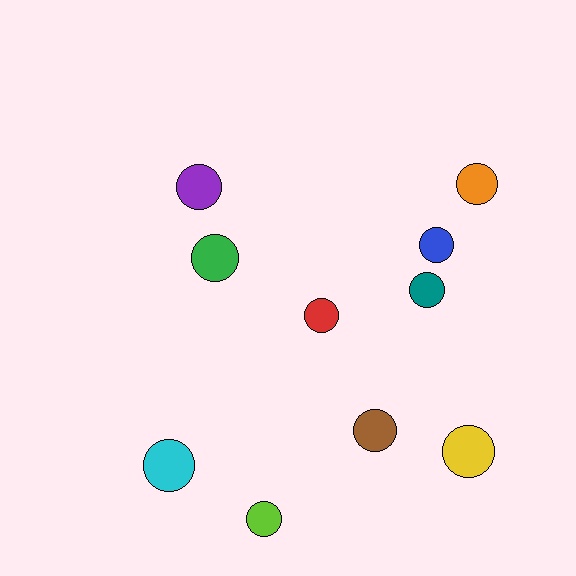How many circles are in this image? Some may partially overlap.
There are 10 circles.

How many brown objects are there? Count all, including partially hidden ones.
There is 1 brown object.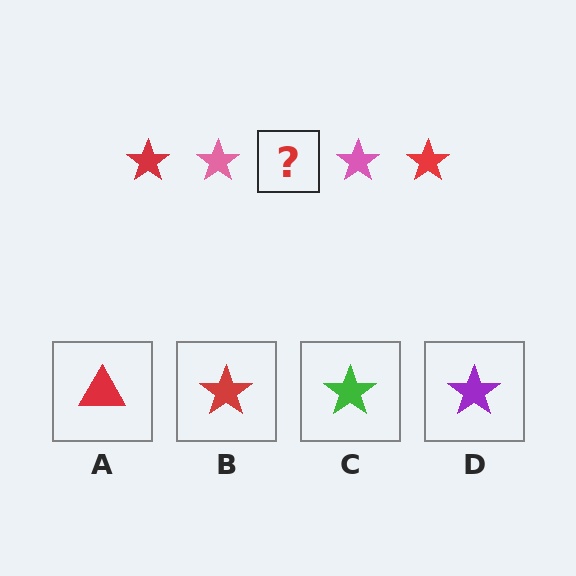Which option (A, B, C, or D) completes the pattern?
B.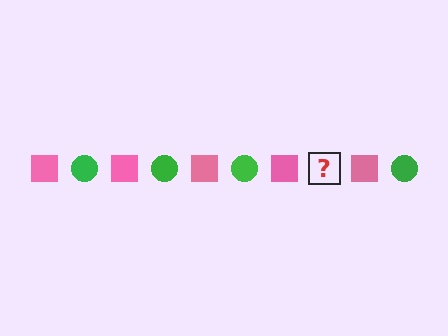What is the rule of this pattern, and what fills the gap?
The rule is that the pattern alternates between pink square and green circle. The gap should be filled with a green circle.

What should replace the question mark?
The question mark should be replaced with a green circle.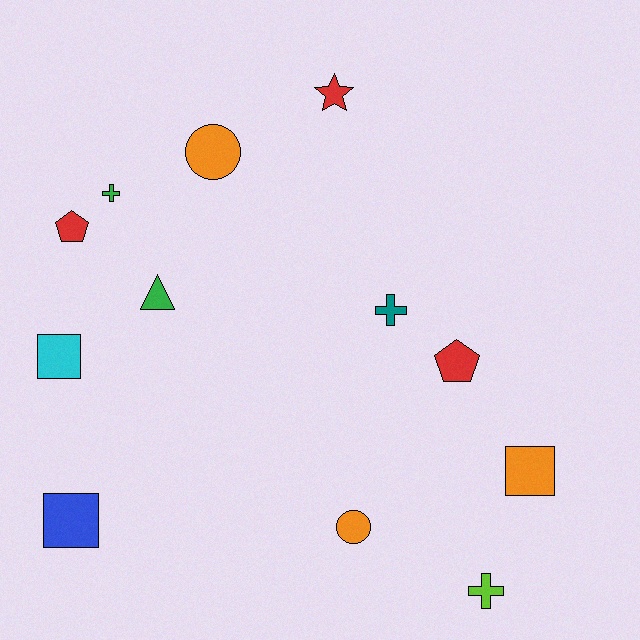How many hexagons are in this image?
There are no hexagons.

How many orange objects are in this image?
There are 3 orange objects.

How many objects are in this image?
There are 12 objects.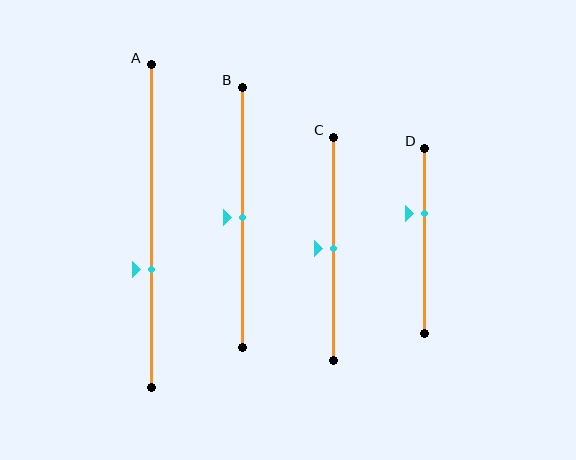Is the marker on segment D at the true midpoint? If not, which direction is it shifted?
No, the marker on segment D is shifted upward by about 15% of the segment length.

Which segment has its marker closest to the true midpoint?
Segment B has its marker closest to the true midpoint.